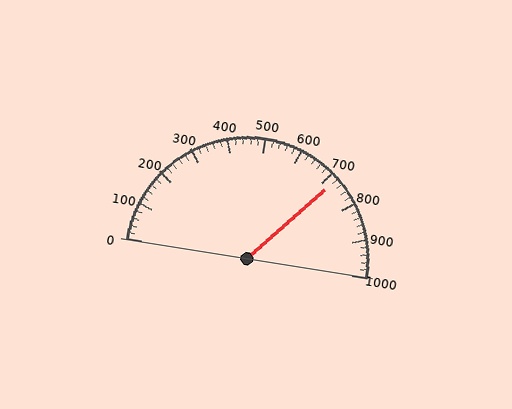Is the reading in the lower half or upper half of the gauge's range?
The reading is in the upper half of the range (0 to 1000).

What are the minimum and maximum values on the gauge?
The gauge ranges from 0 to 1000.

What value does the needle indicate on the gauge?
The needle indicates approximately 720.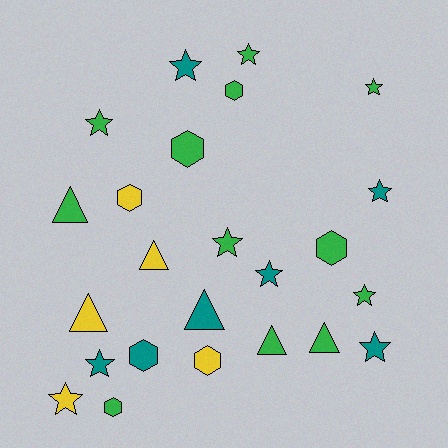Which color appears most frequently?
Green, with 12 objects.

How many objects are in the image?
There are 24 objects.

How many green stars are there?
There are 5 green stars.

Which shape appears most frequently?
Star, with 11 objects.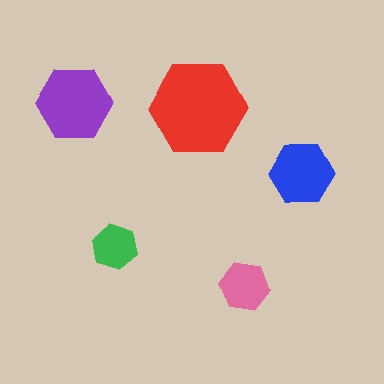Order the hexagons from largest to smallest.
the red one, the purple one, the blue one, the pink one, the green one.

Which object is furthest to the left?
The purple hexagon is leftmost.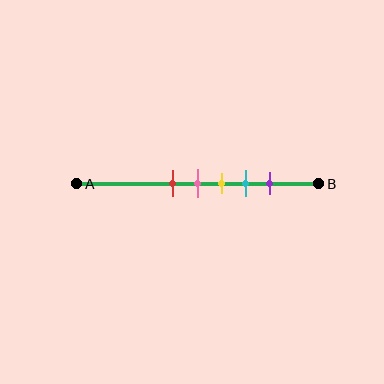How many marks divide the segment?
There are 5 marks dividing the segment.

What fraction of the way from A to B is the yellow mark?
The yellow mark is approximately 60% (0.6) of the way from A to B.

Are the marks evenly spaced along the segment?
Yes, the marks are approximately evenly spaced.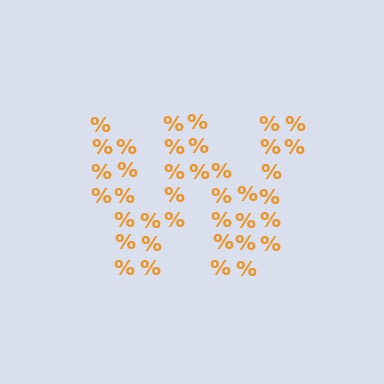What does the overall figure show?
The overall figure shows the letter W.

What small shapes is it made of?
It is made of small percent signs.